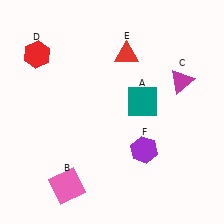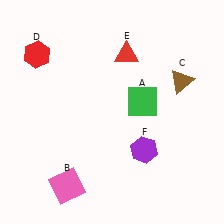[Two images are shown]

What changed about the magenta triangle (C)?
In Image 1, C is magenta. In Image 2, it changed to brown.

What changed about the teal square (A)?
In Image 1, A is teal. In Image 2, it changed to green.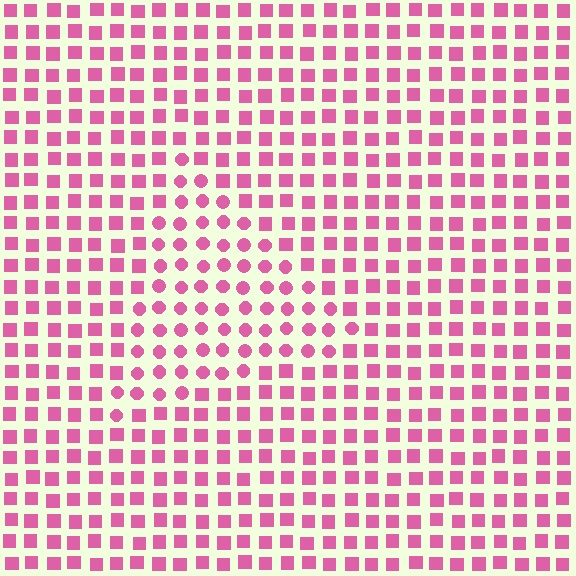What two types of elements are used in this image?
The image uses circles inside the triangle region and squares outside it.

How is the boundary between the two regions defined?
The boundary is defined by a change in element shape: circles inside vs. squares outside. All elements share the same color and spacing.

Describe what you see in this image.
The image is filled with small pink elements arranged in a uniform grid. A triangle-shaped region contains circles, while the surrounding area contains squares. The boundary is defined purely by the change in element shape.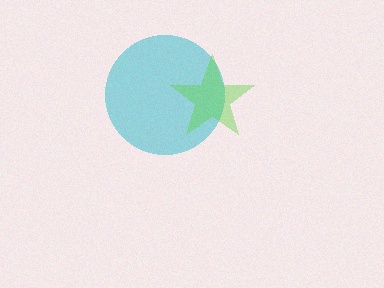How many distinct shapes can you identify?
There are 2 distinct shapes: a cyan circle, a lime star.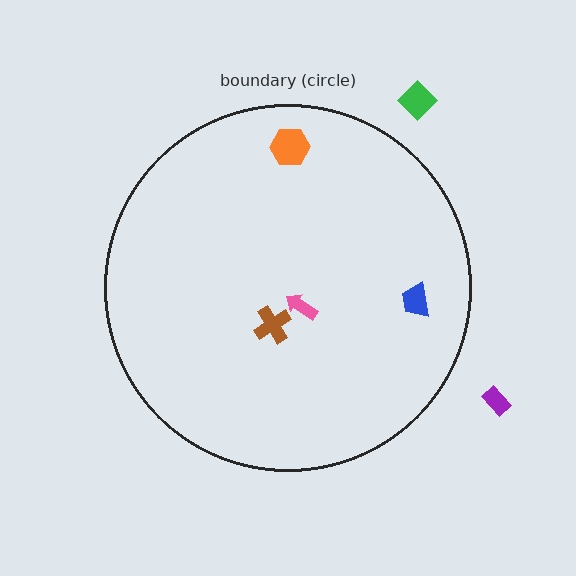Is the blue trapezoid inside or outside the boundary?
Inside.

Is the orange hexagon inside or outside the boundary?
Inside.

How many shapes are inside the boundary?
4 inside, 2 outside.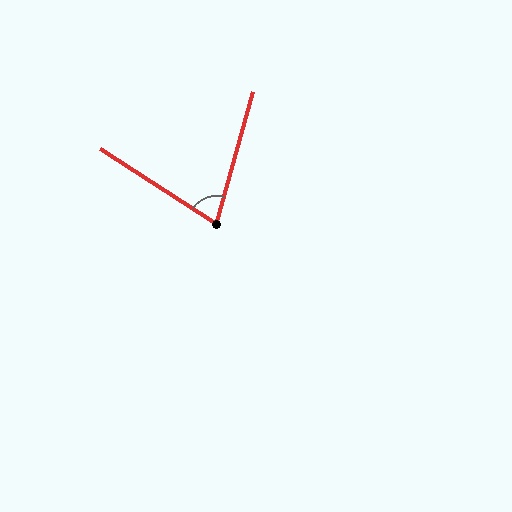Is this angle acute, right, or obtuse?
It is acute.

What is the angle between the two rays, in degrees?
Approximately 72 degrees.